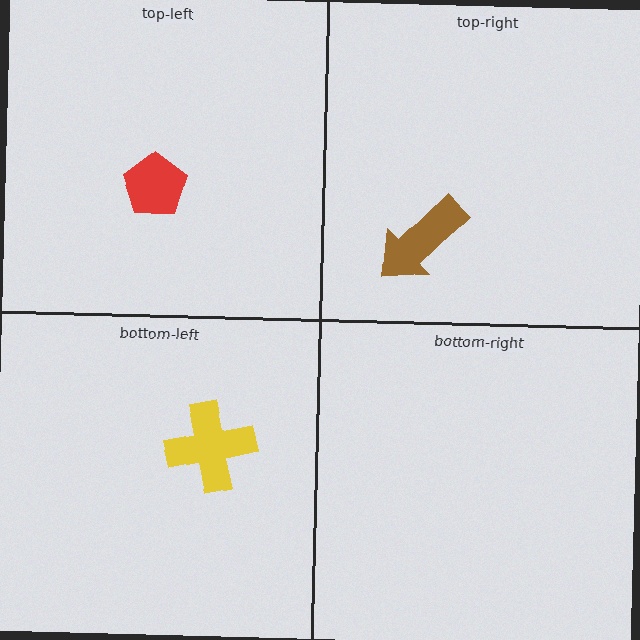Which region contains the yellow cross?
The bottom-left region.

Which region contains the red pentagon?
The top-left region.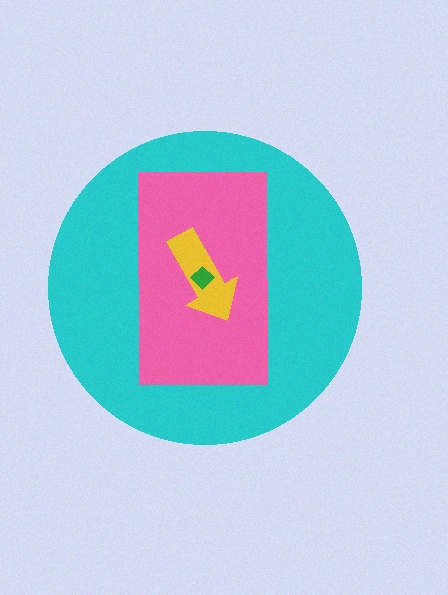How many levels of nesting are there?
4.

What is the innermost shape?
The green diamond.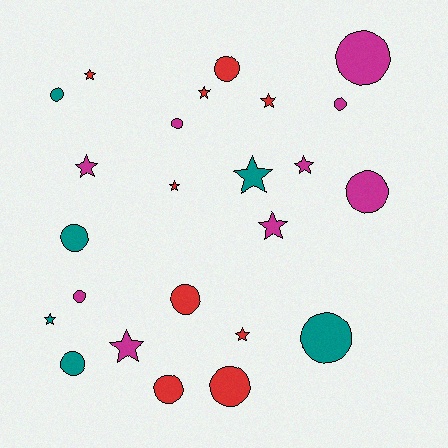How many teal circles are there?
There are 4 teal circles.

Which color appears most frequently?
Magenta, with 9 objects.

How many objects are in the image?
There are 24 objects.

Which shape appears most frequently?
Circle, with 13 objects.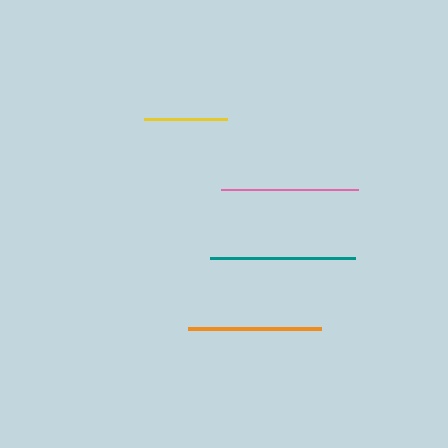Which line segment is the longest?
The teal line is the longest at approximately 144 pixels.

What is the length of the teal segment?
The teal segment is approximately 144 pixels long.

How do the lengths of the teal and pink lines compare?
The teal and pink lines are approximately the same length.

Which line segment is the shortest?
The yellow line is the shortest at approximately 83 pixels.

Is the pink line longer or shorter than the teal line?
The teal line is longer than the pink line.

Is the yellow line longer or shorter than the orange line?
The orange line is longer than the yellow line.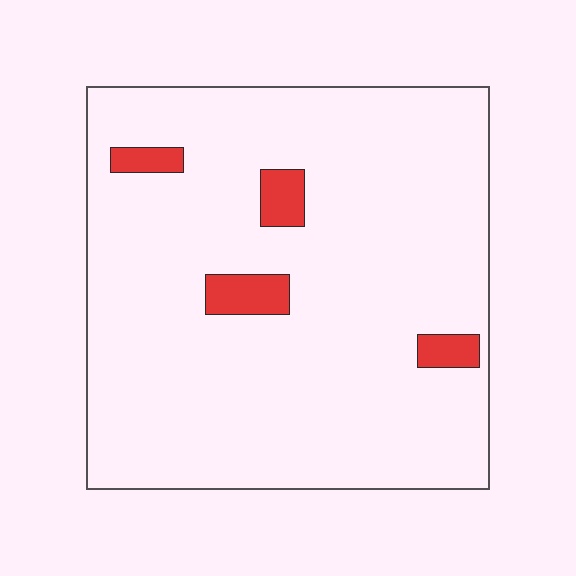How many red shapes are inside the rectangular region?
4.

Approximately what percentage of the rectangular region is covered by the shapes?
Approximately 5%.